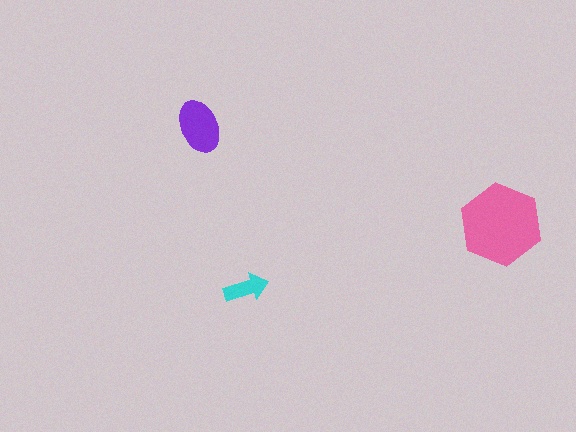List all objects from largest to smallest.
The pink hexagon, the purple ellipse, the cyan arrow.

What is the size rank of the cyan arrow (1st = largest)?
3rd.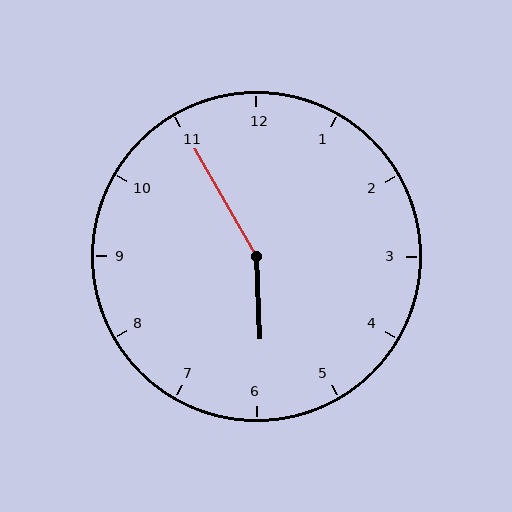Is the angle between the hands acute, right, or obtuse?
It is obtuse.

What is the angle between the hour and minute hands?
Approximately 152 degrees.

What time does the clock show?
5:55.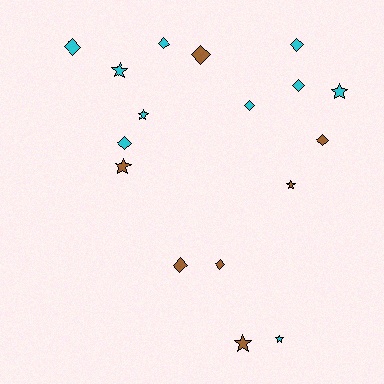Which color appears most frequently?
Cyan, with 10 objects.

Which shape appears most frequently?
Diamond, with 10 objects.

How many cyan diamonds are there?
There are 6 cyan diamonds.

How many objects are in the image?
There are 17 objects.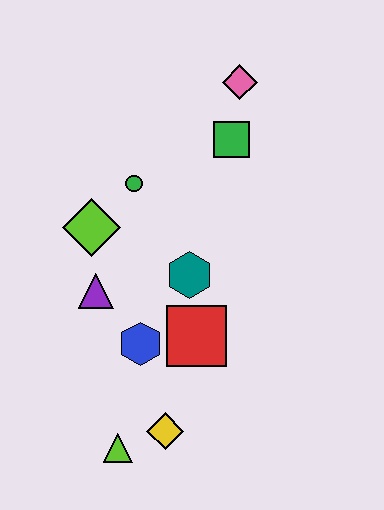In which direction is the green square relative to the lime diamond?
The green square is to the right of the lime diamond.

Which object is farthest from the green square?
The lime triangle is farthest from the green square.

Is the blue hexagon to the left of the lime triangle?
No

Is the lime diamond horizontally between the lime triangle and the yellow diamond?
No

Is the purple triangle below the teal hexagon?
Yes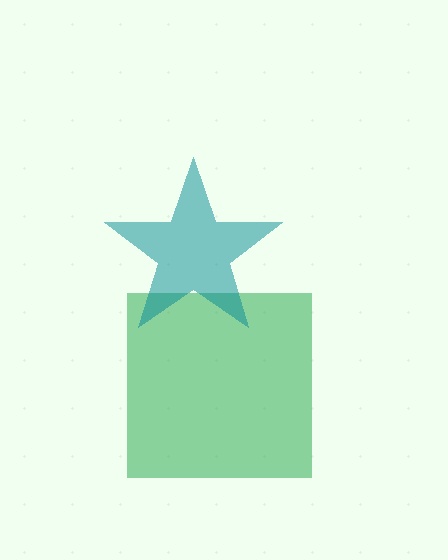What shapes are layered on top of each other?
The layered shapes are: a green square, a teal star.